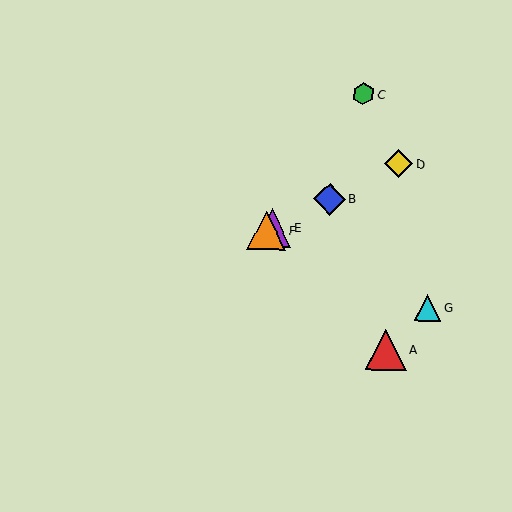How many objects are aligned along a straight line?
4 objects (B, D, E, F) are aligned along a straight line.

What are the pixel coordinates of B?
Object B is at (330, 199).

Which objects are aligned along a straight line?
Objects B, D, E, F are aligned along a straight line.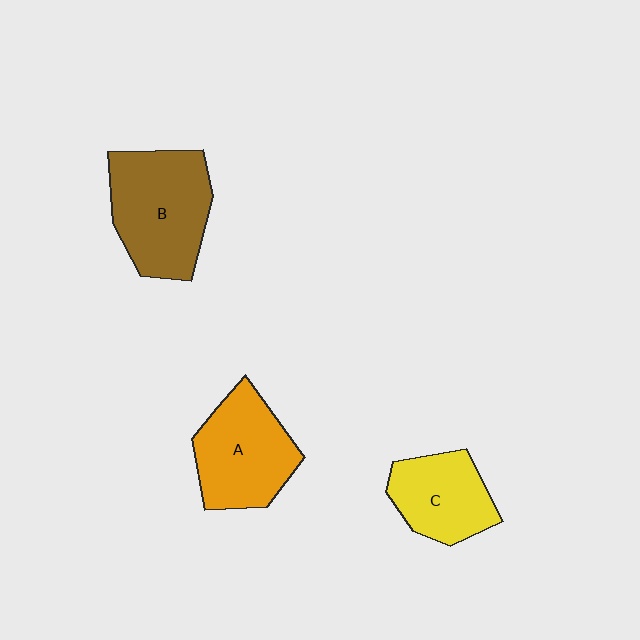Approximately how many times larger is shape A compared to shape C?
Approximately 1.3 times.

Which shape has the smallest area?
Shape C (yellow).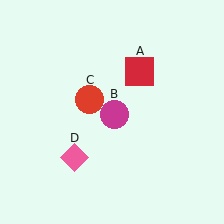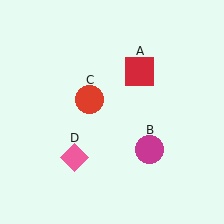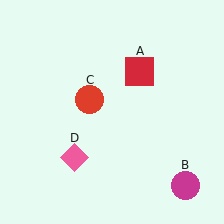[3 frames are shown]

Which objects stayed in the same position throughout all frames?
Red square (object A) and red circle (object C) and pink diamond (object D) remained stationary.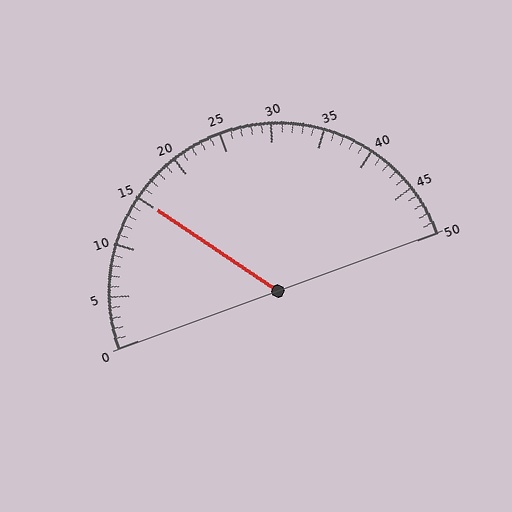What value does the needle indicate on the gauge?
The needle indicates approximately 15.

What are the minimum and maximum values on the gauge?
The gauge ranges from 0 to 50.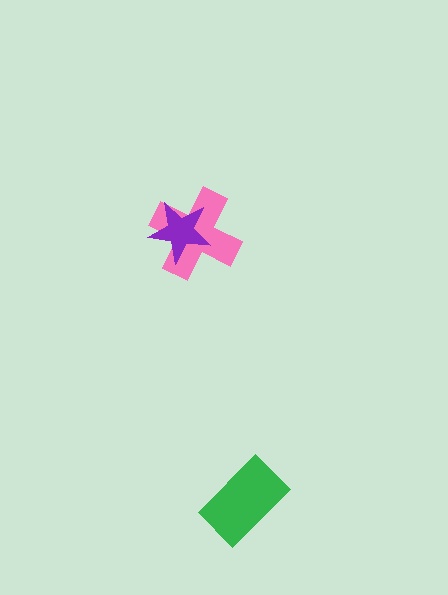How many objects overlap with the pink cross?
1 object overlaps with the pink cross.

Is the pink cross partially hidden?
Yes, it is partially covered by another shape.